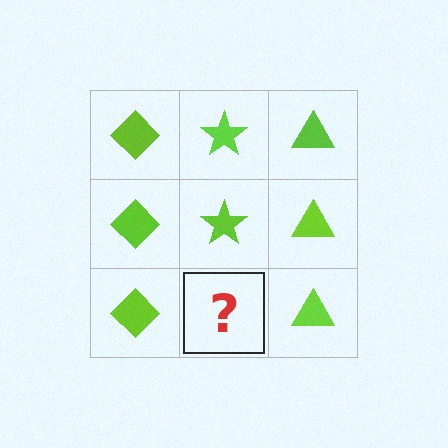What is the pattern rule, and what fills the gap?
The rule is that each column has a consistent shape. The gap should be filled with a lime star.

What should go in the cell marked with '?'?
The missing cell should contain a lime star.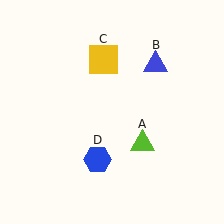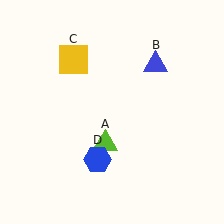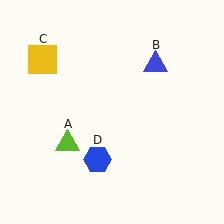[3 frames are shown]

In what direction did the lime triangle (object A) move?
The lime triangle (object A) moved left.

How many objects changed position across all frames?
2 objects changed position: lime triangle (object A), yellow square (object C).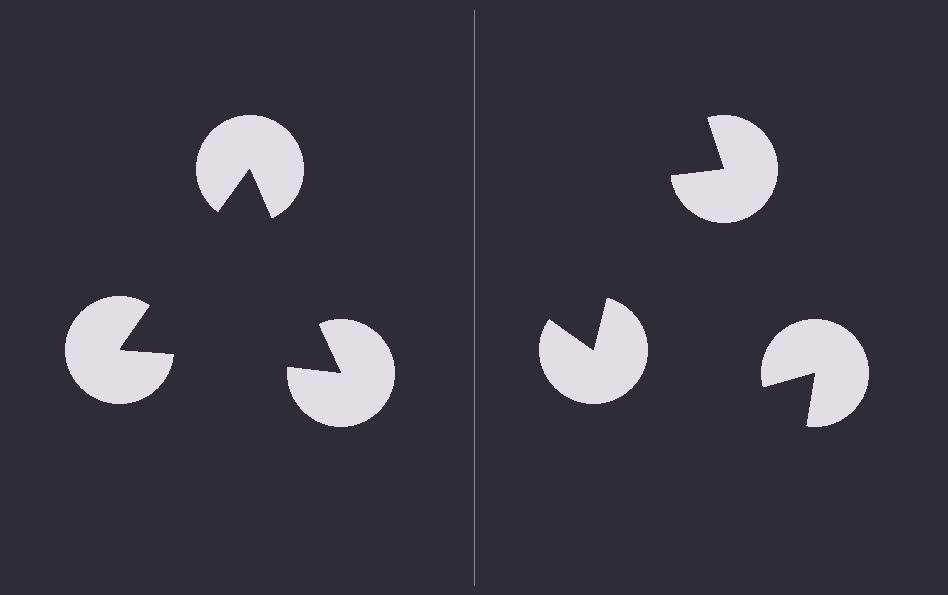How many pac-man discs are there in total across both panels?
6 — 3 on each side.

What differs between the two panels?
The pac-man discs are positioned identically on both sides; only the wedge orientations differ. On the left they align to a triangle; on the right they are misaligned.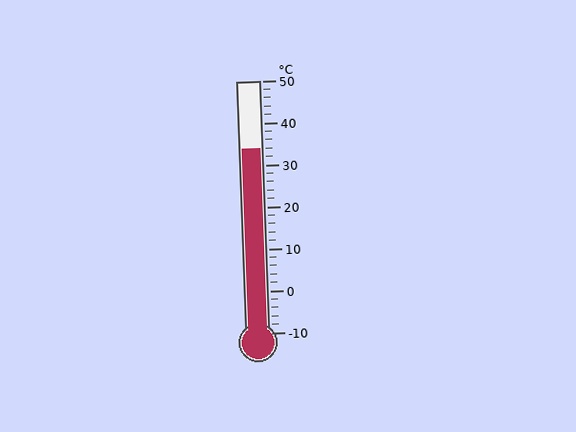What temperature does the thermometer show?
The thermometer shows approximately 34°C.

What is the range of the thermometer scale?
The thermometer scale ranges from -10°C to 50°C.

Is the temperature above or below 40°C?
The temperature is below 40°C.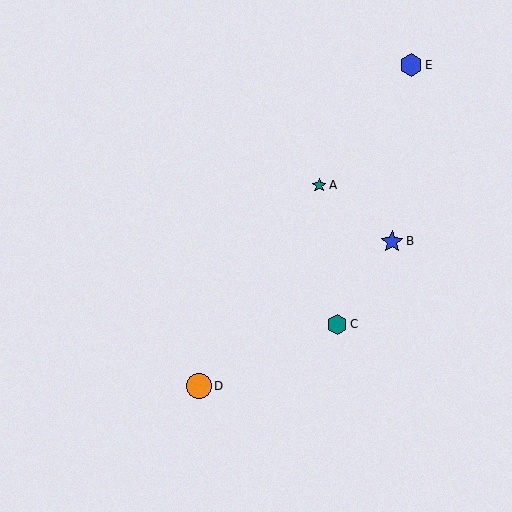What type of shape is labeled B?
Shape B is a blue star.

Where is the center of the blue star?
The center of the blue star is at (392, 241).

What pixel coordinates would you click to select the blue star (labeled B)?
Click at (392, 241) to select the blue star B.